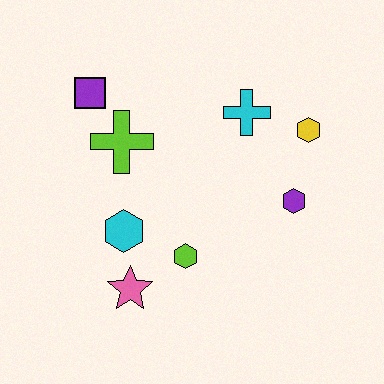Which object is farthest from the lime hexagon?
The purple square is farthest from the lime hexagon.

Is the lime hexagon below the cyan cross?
Yes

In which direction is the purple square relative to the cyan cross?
The purple square is to the left of the cyan cross.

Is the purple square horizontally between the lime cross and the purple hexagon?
No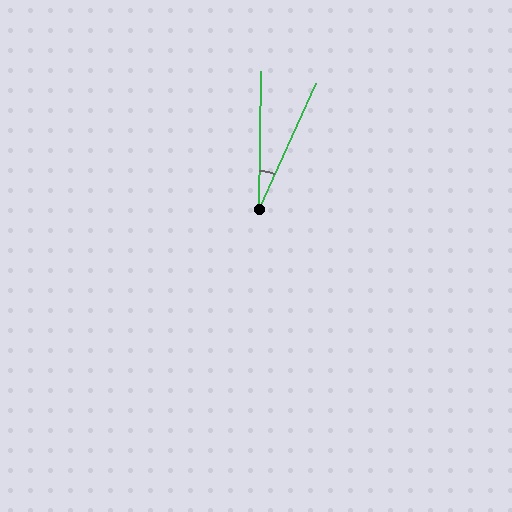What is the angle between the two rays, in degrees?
Approximately 24 degrees.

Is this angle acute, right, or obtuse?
It is acute.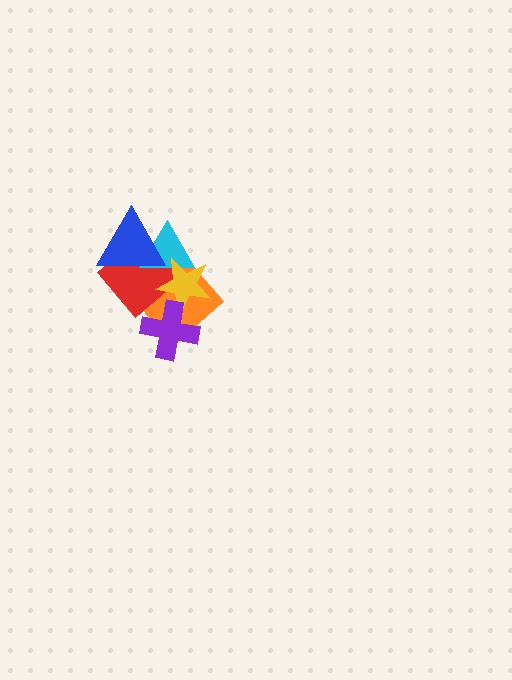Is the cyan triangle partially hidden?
Yes, it is partially covered by another shape.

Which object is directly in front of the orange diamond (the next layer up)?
The red diamond is directly in front of the orange diamond.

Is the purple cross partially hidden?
No, no other shape covers it.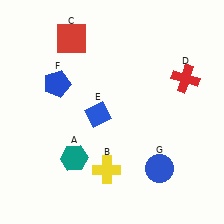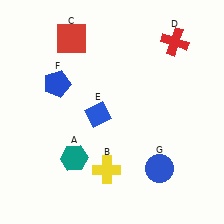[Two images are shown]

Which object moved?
The red cross (D) moved up.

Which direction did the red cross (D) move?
The red cross (D) moved up.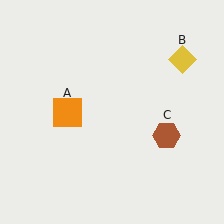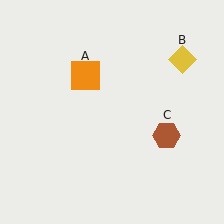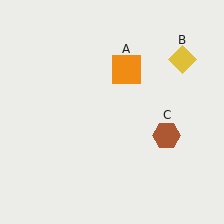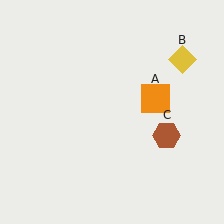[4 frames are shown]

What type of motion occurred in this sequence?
The orange square (object A) rotated clockwise around the center of the scene.